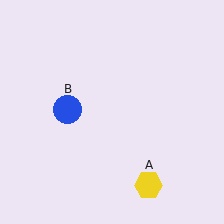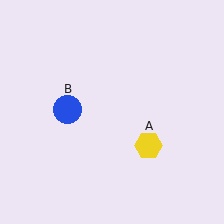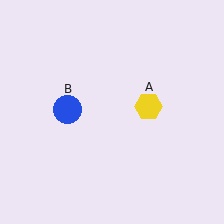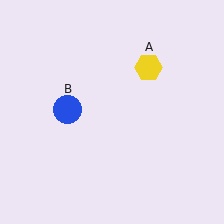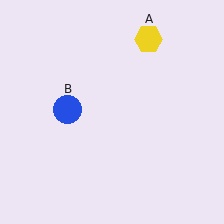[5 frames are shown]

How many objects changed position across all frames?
1 object changed position: yellow hexagon (object A).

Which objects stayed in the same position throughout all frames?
Blue circle (object B) remained stationary.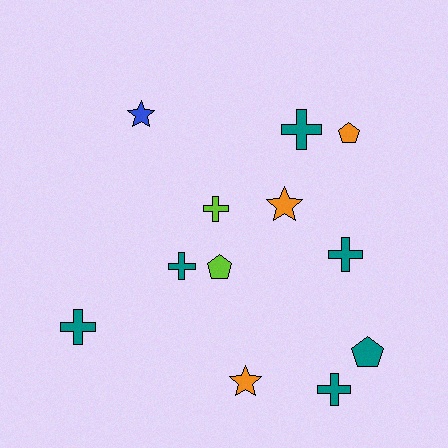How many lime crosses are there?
There is 1 lime cross.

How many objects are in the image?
There are 12 objects.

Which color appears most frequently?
Teal, with 6 objects.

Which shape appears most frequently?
Cross, with 6 objects.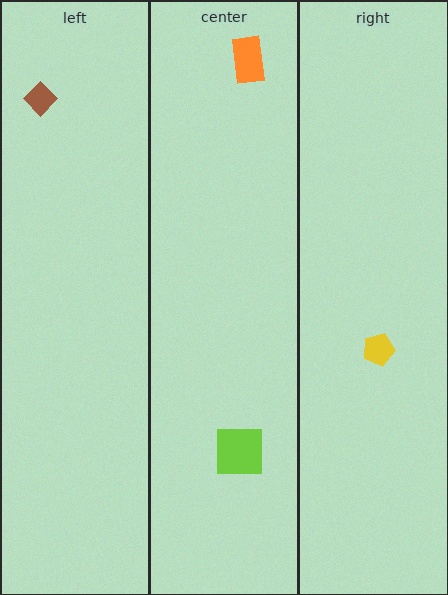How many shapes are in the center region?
2.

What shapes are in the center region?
The orange rectangle, the lime square.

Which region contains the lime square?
The center region.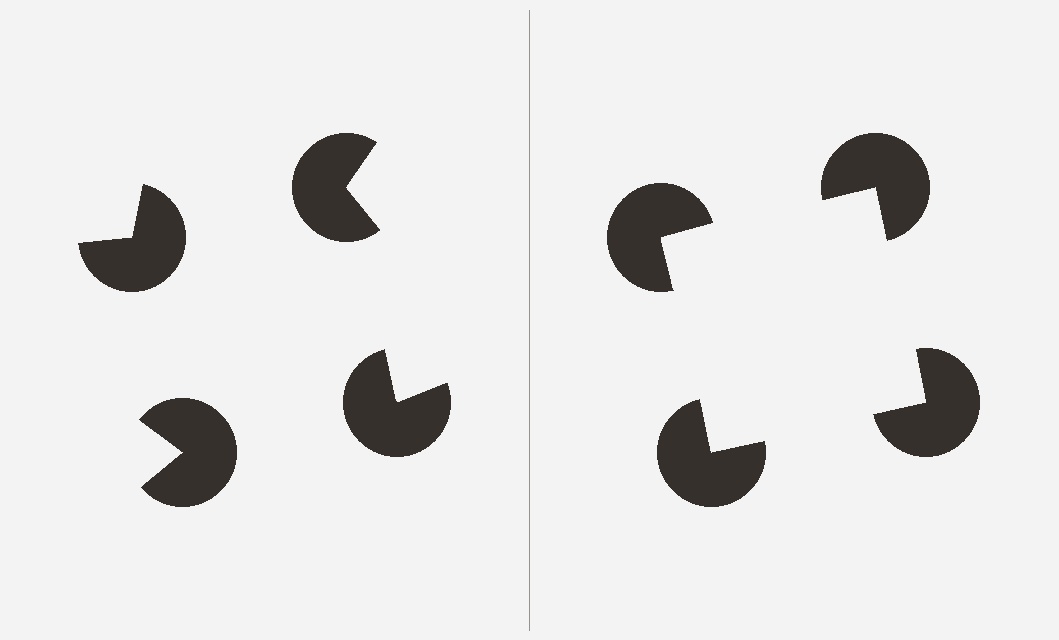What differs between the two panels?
The pac-man discs are positioned identically on both sides; only the wedge orientations differ. On the right they align to a square; on the left they are misaligned.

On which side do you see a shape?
An illusory square appears on the right side. On the left side the wedge cuts are rotated, so no coherent shape forms.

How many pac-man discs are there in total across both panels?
8 — 4 on each side.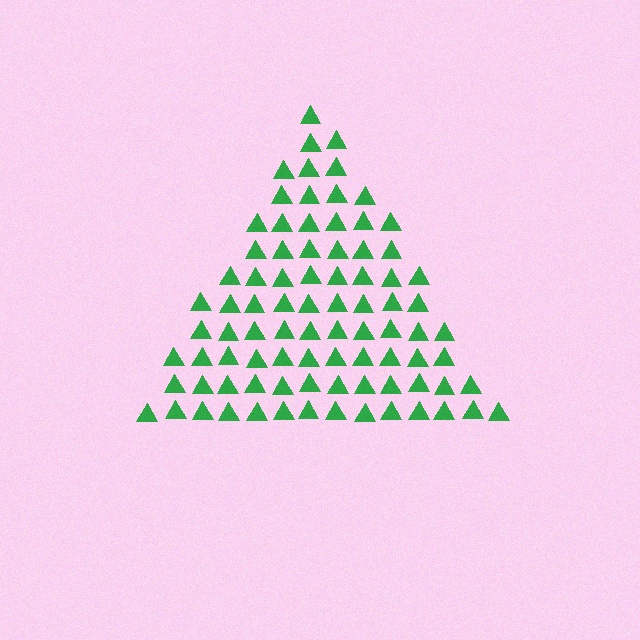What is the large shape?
The large shape is a triangle.